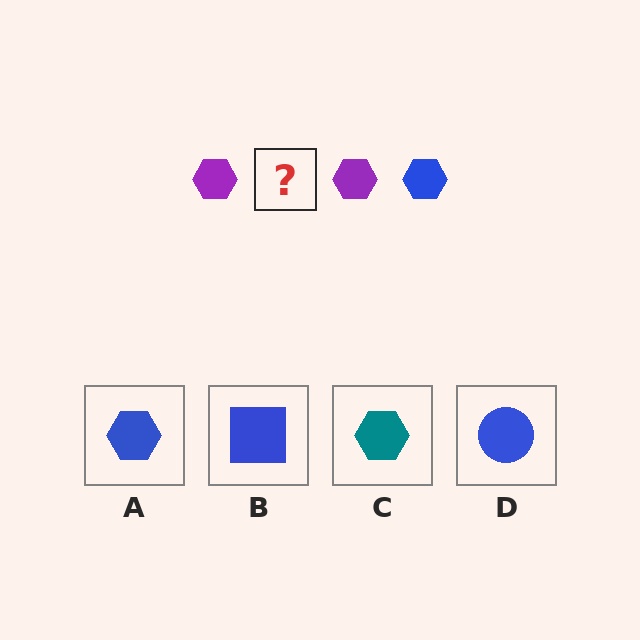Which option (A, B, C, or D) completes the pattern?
A.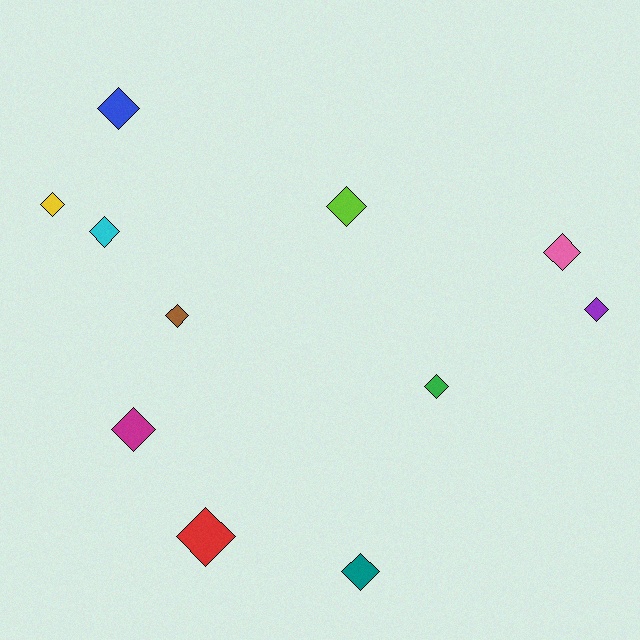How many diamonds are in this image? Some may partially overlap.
There are 11 diamonds.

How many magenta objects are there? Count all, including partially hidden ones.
There is 1 magenta object.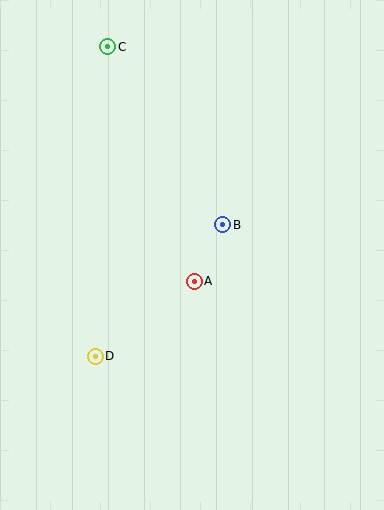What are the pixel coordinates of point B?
Point B is at (223, 225).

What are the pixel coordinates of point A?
Point A is at (194, 281).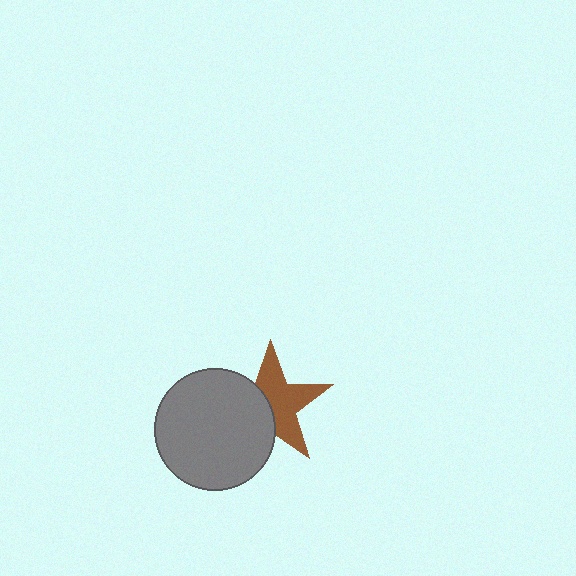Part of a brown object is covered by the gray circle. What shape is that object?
It is a star.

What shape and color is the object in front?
The object in front is a gray circle.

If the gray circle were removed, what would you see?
You would see the complete brown star.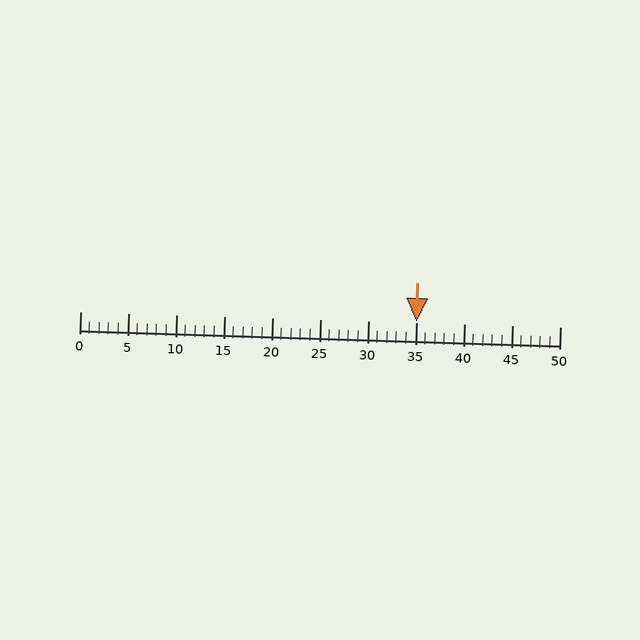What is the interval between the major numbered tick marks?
The major tick marks are spaced 5 units apart.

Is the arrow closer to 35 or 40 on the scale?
The arrow is closer to 35.